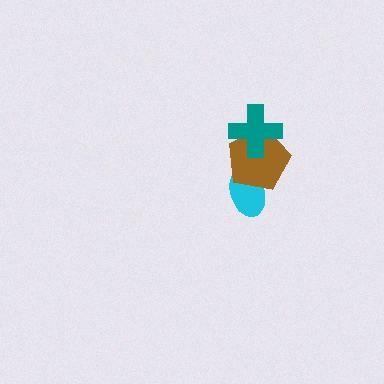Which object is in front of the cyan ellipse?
The brown pentagon is in front of the cyan ellipse.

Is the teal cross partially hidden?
No, no other shape covers it.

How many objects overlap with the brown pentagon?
2 objects overlap with the brown pentagon.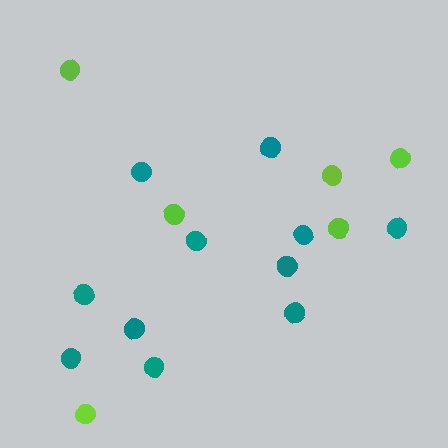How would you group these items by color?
There are 2 groups: one group of teal circles (11) and one group of lime circles (6).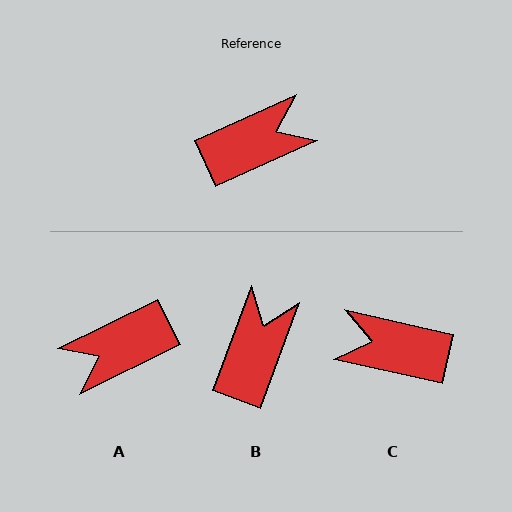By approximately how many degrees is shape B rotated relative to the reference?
Approximately 46 degrees counter-clockwise.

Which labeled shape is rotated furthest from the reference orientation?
A, about 178 degrees away.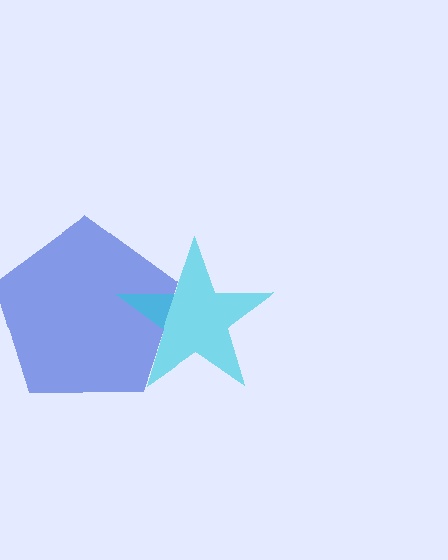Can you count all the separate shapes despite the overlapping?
Yes, there are 2 separate shapes.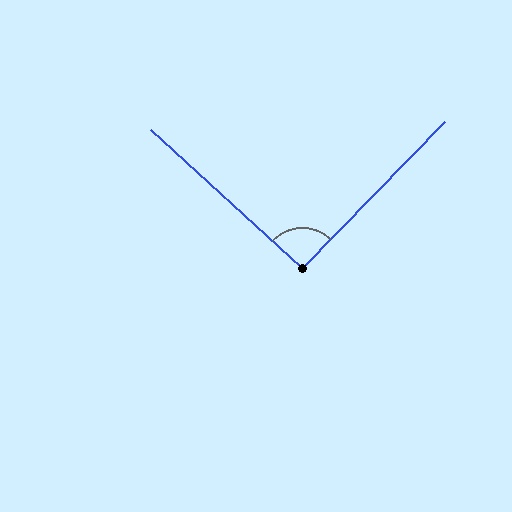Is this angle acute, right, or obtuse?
It is approximately a right angle.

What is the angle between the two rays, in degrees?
Approximately 92 degrees.